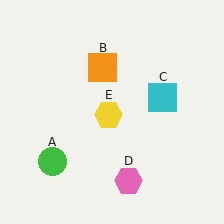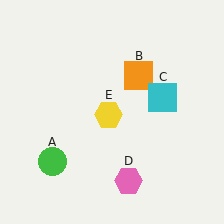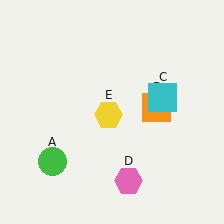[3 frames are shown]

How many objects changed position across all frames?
1 object changed position: orange square (object B).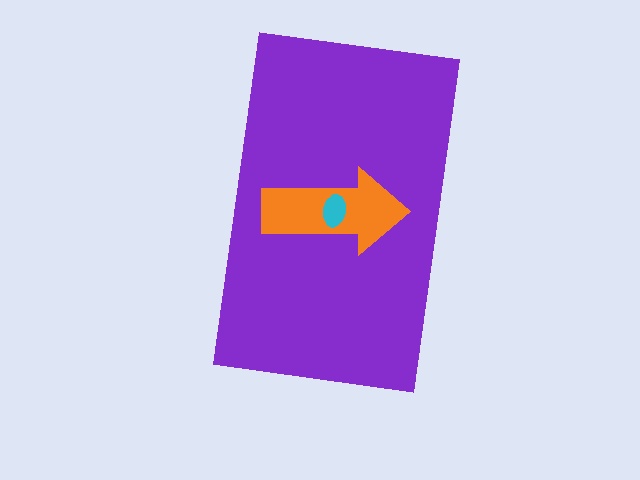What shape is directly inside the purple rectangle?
The orange arrow.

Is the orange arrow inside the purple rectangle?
Yes.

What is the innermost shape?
The cyan ellipse.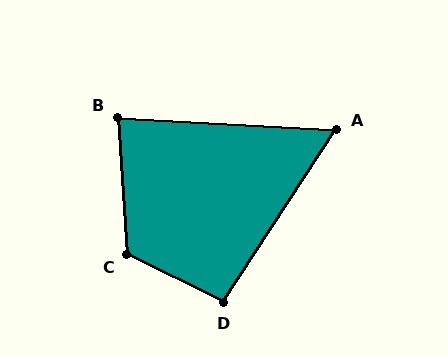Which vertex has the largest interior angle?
C, at approximately 120 degrees.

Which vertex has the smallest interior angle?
A, at approximately 60 degrees.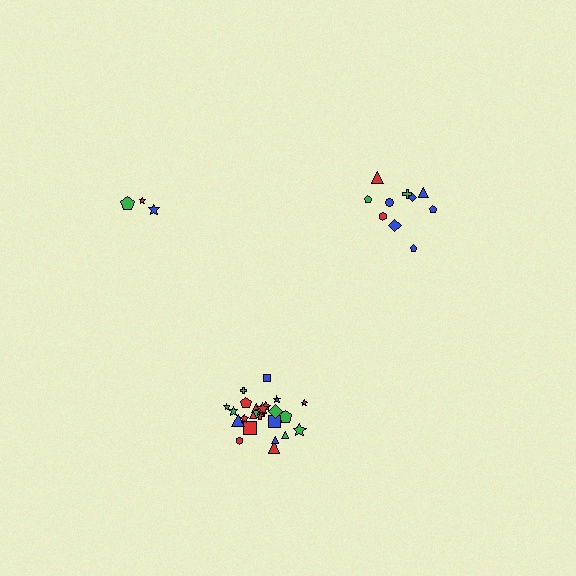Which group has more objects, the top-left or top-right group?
The top-right group.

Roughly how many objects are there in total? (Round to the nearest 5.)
Roughly 40 objects in total.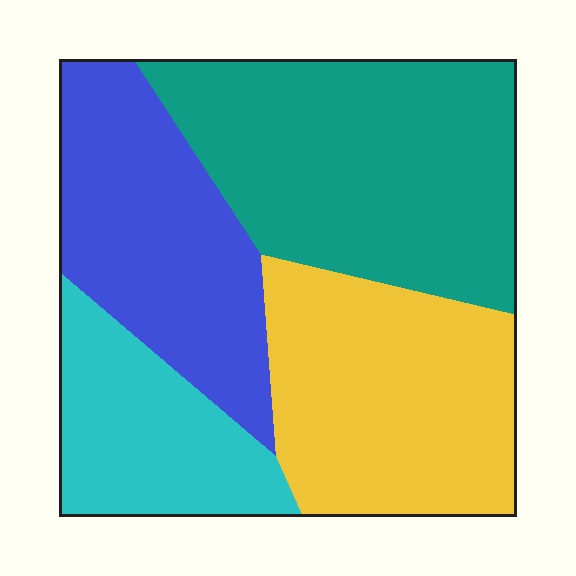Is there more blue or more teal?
Teal.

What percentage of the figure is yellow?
Yellow takes up about one quarter (1/4) of the figure.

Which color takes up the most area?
Teal, at roughly 35%.